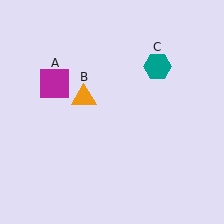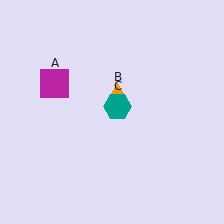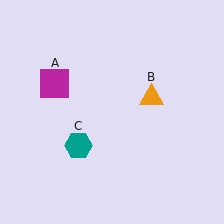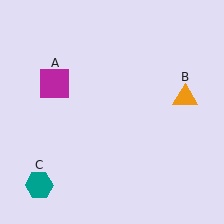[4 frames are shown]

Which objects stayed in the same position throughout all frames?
Magenta square (object A) remained stationary.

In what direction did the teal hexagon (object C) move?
The teal hexagon (object C) moved down and to the left.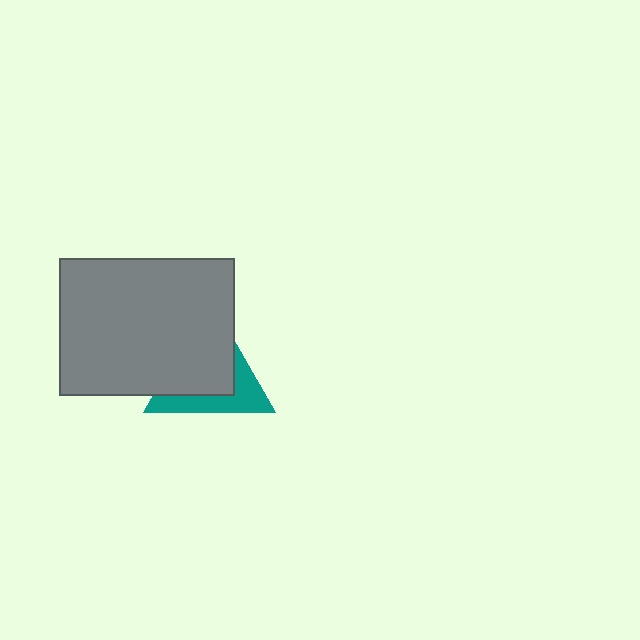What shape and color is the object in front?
The object in front is a gray rectangle.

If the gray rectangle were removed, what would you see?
You would see the complete teal triangle.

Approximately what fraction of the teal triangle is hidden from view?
Roughly 61% of the teal triangle is hidden behind the gray rectangle.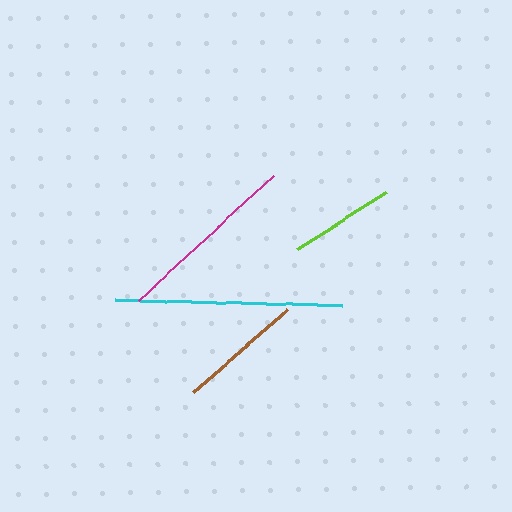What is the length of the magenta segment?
The magenta segment is approximately 185 pixels long.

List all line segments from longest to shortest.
From longest to shortest: cyan, magenta, brown, lime.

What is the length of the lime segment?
The lime segment is approximately 106 pixels long.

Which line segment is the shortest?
The lime line is the shortest at approximately 106 pixels.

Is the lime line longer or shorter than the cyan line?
The cyan line is longer than the lime line.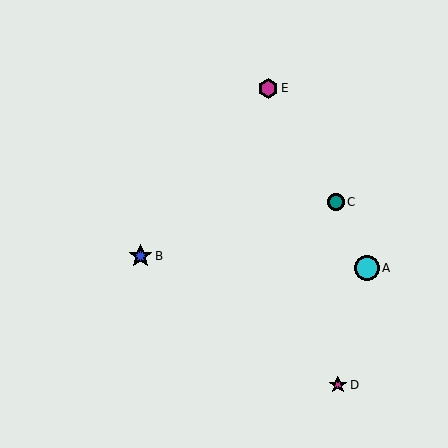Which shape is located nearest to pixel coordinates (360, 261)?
The cyan circle (labeled A) at (367, 268) is nearest to that location.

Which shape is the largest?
The cyan circle (labeled A) is the largest.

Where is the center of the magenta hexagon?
The center of the magenta hexagon is at (268, 88).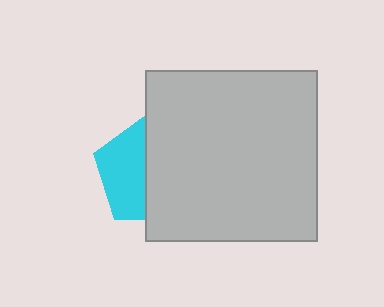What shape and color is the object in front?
The object in front is a light gray square.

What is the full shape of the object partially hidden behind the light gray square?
The partially hidden object is a cyan pentagon.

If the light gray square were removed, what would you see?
You would see the complete cyan pentagon.